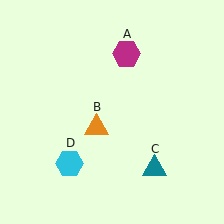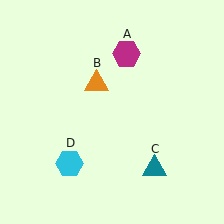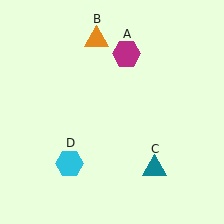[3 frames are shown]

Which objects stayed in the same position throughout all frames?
Magenta hexagon (object A) and teal triangle (object C) and cyan hexagon (object D) remained stationary.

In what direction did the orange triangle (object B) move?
The orange triangle (object B) moved up.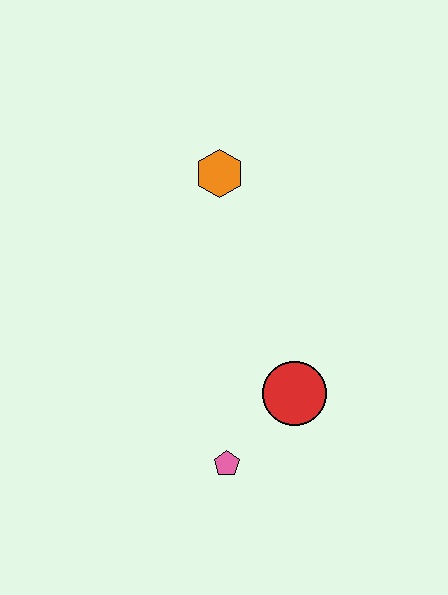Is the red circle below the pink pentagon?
No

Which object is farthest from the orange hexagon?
The pink pentagon is farthest from the orange hexagon.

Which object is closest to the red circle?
The pink pentagon is closest to the red circle.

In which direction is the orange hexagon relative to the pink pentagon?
The orange hexagon is above the pink pentagon.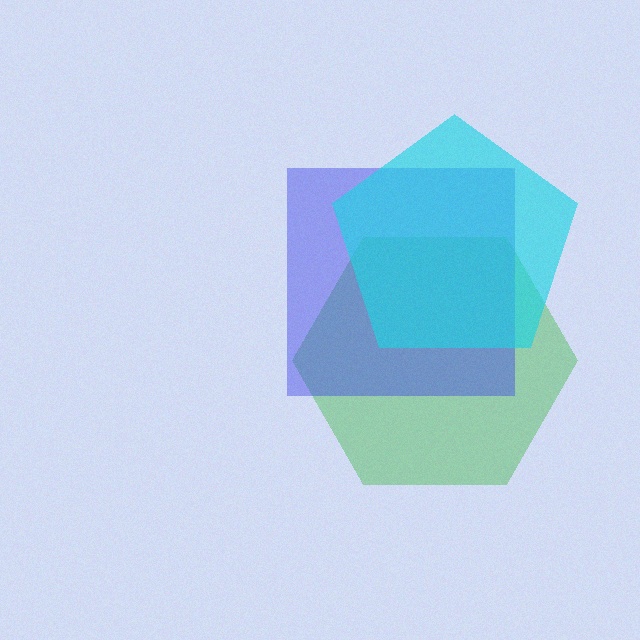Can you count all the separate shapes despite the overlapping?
Yes, there are 3 separate shapes.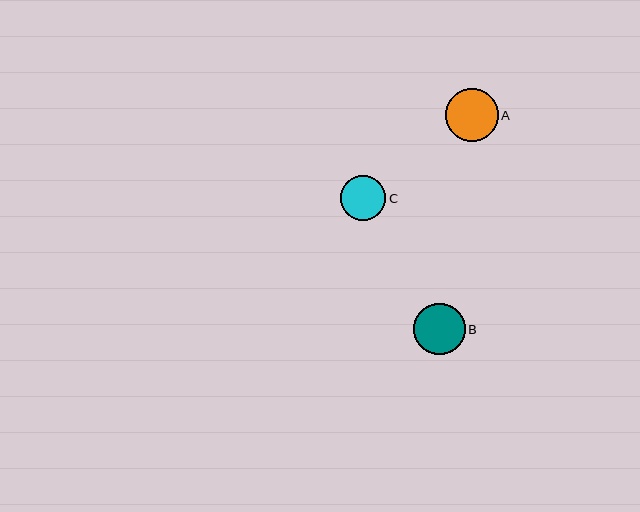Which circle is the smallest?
Circle C is the smallest with a size of approximately 45 pixels.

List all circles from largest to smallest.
From largest to smallest: A, B, C.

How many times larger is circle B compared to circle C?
Circle B is approximately 1.2 times the size of circle C.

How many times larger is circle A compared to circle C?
Circle A is approximately 1.2 times the size of circle C.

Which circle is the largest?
Circle A is the largest with a size of approximately 53 pixels.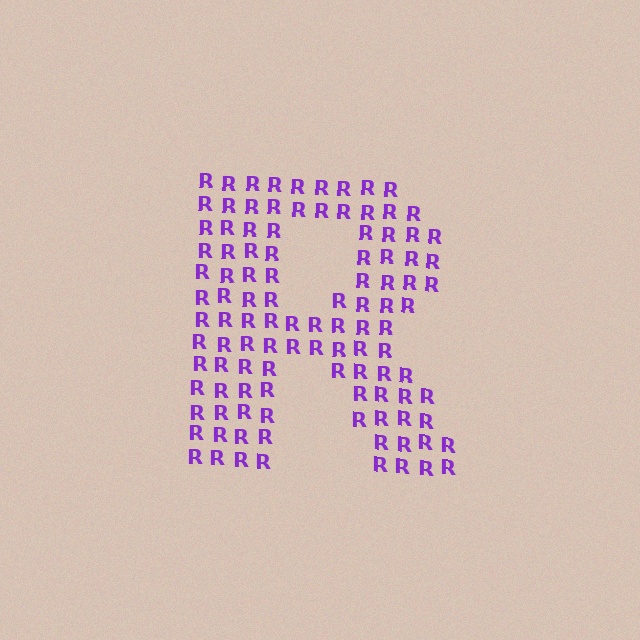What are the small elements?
The small elements are letter R's.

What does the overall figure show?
The overall figure shows the letter R.